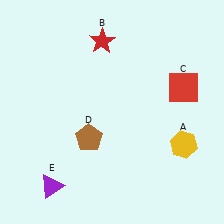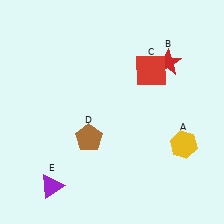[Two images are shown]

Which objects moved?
The objects that moved are: the red star (B), the red square (C).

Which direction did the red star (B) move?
The red star (B) moved right.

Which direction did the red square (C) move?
The red square (C) moved left.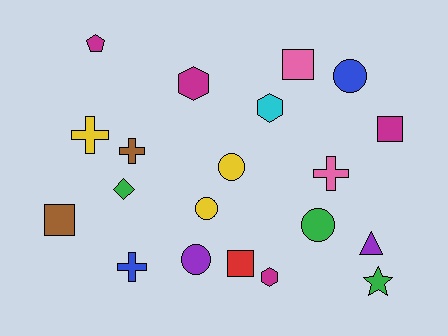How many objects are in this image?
There are 20 objects.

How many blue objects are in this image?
There are 2 blue objects.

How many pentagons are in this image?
There is 1 pentagon.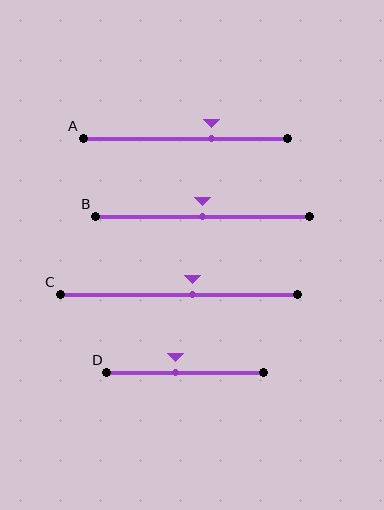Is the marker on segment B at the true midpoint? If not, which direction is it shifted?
Yes, the marker on segment B is at the true midpoint.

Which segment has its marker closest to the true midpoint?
Segment B has its marker closest to the true midpoint.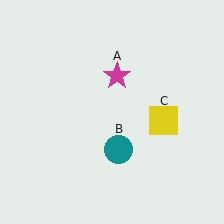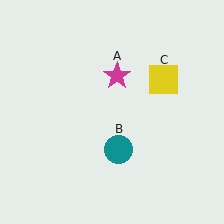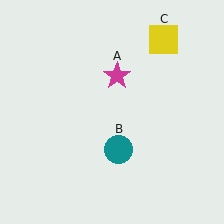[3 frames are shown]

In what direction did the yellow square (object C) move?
The yellow square (object C) moved up.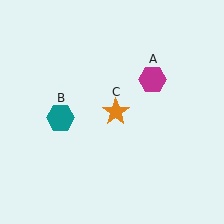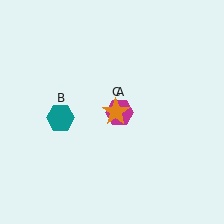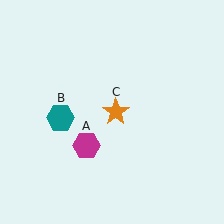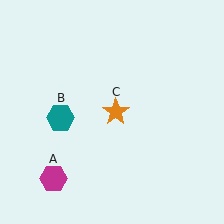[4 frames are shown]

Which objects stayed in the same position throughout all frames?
Teal hexagon (object B) and orange star (object C) remained stationary.